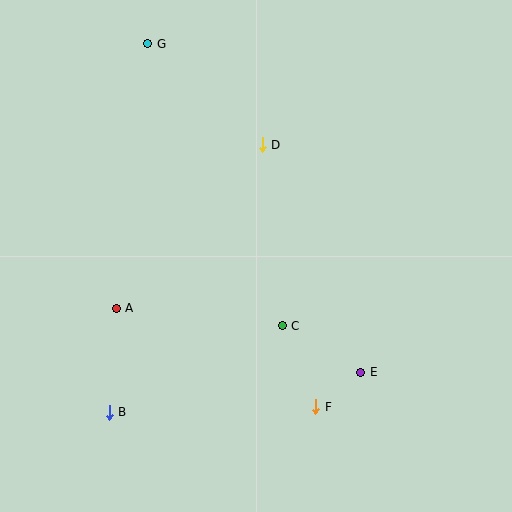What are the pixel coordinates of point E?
Point E is at (361, 372).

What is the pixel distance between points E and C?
The distance between E and C is 91 pixels.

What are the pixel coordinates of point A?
Point A is at (116, 308).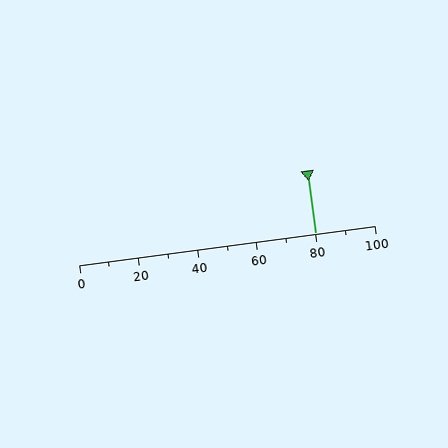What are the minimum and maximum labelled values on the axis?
The axis runs from 0 to 100.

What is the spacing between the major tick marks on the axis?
The major ticks are spaced 20 apart.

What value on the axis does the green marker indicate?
The marker indicates approximately 80.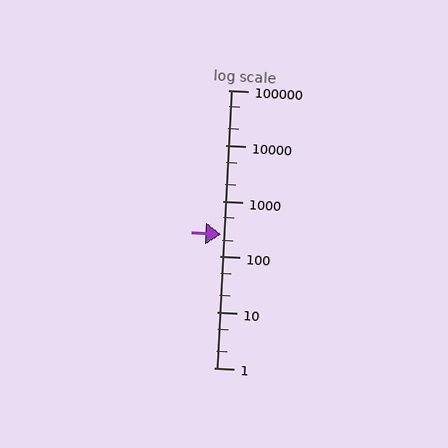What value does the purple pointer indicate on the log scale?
The pointer indicates approximately 250.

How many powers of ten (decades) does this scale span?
The scale spans 5 decades, from 1 to 100000.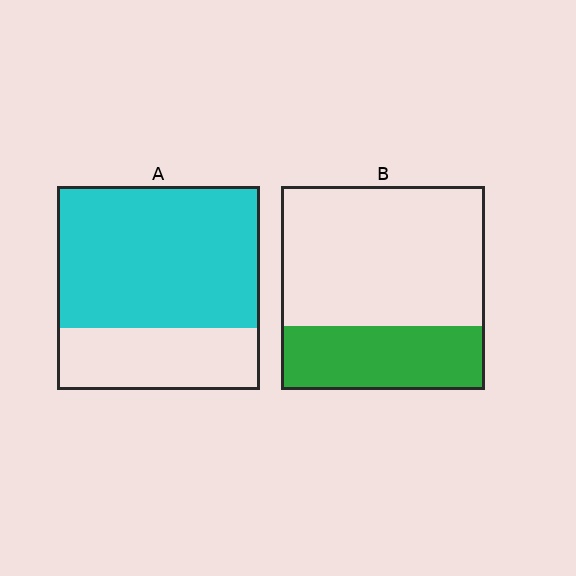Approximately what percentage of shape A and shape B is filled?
A is approximately 70% and B is approximately 30%.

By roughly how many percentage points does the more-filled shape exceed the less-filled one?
By roughly 40 percentage points (A over B).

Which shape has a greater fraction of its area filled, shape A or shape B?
Shape A.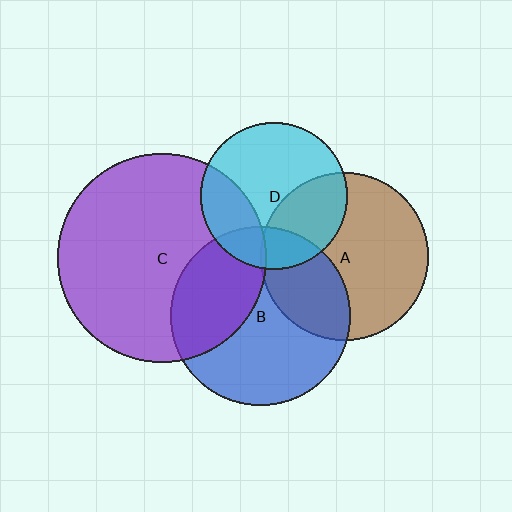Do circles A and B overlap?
Yes.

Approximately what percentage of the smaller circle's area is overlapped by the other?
Approximately 30%.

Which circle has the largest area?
Circle C (purple).